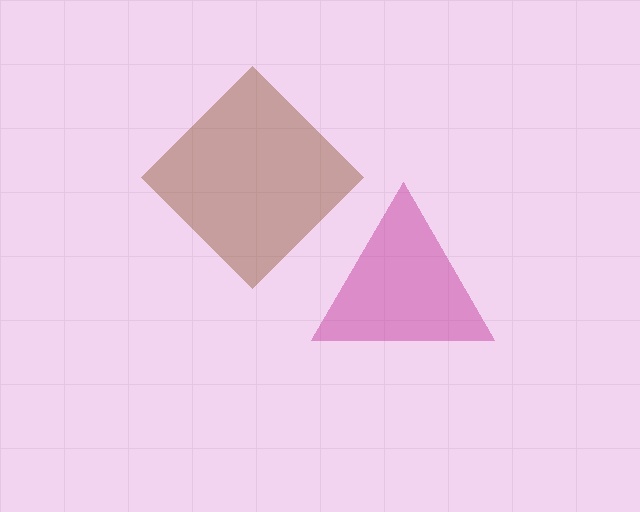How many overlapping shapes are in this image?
There are 2 overlapping shapes in the image.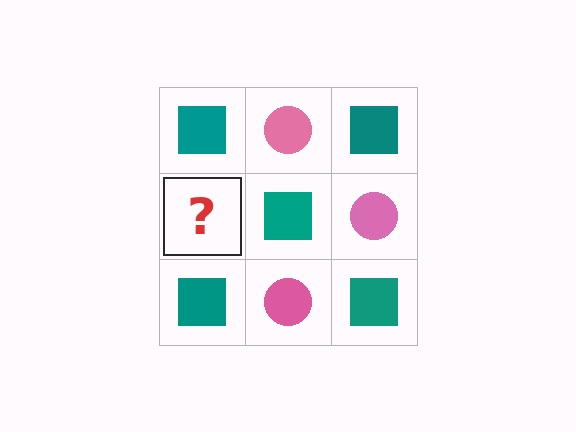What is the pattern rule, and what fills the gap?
The rule is that it alternates teal square and pink circle in a checkerboard pattern. The gap should be filled with a pink circle.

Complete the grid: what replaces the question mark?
The question mark should be replaced with a pink circle.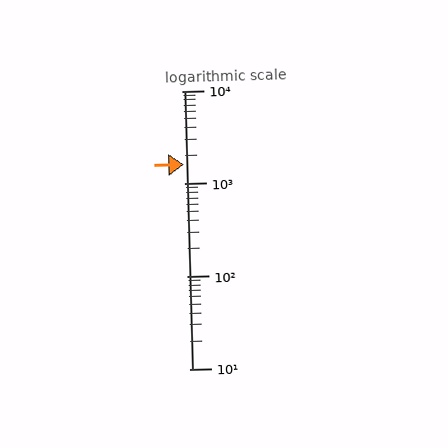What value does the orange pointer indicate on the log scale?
The pointer indicates approximately 1600.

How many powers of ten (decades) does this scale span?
The scale spans 3 decades, from 10 to 10000.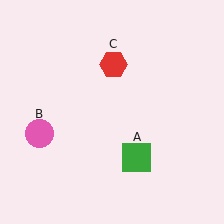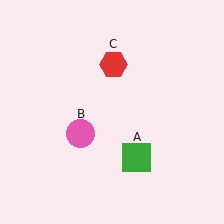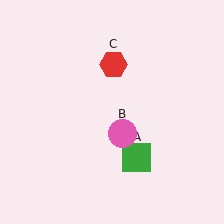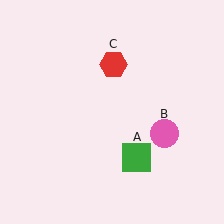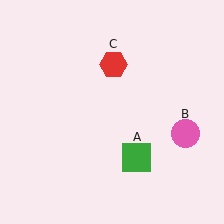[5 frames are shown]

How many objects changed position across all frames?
1 object changed position: pink circle (object B).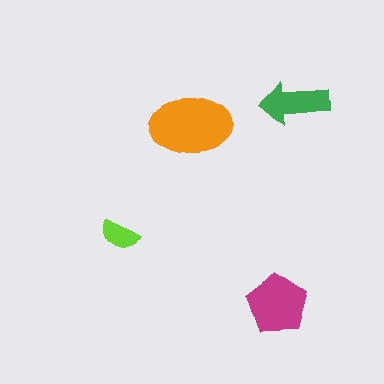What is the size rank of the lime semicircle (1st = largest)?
4th.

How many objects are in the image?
There are 4 objects in the image.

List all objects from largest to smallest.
The orange ellipse, the magenta pentagon, the green arrow, the lime semicircle.